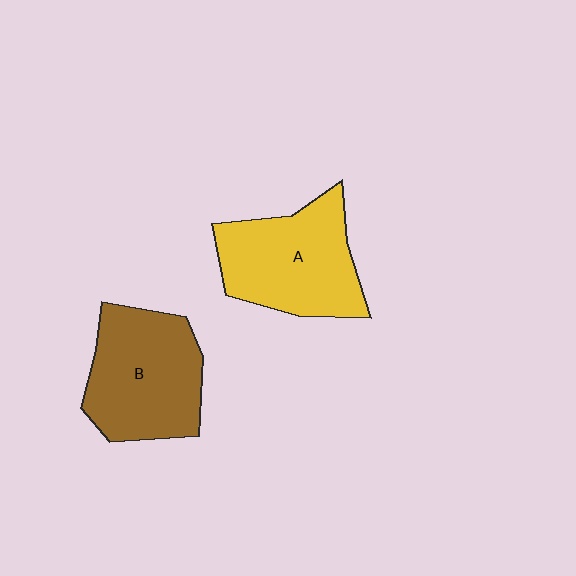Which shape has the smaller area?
Shape A (yellow).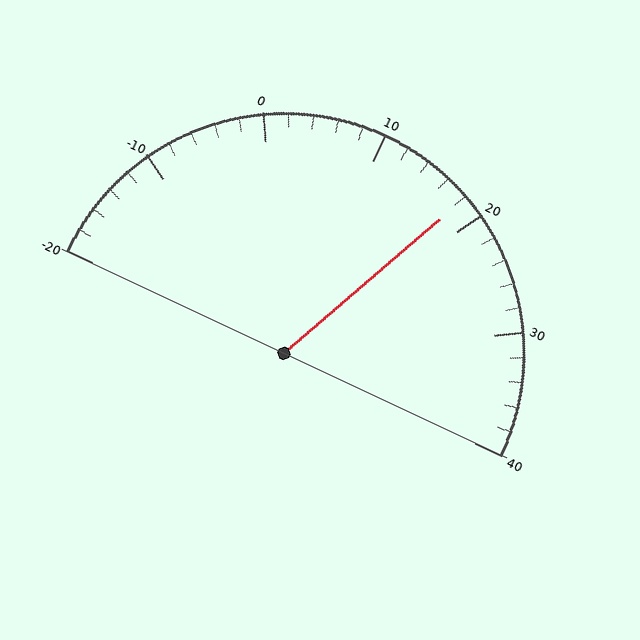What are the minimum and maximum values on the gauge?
The gauge ranges from -20 to 40.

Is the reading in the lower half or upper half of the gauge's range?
The reading is in the upper half of the range (-20 to 40).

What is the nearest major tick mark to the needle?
The nearest major tick mark is 20.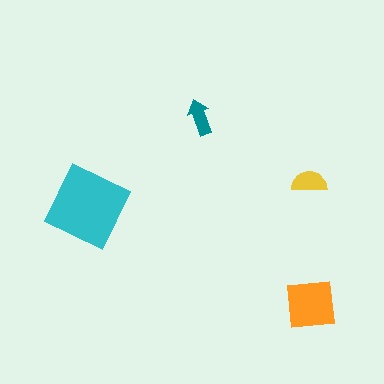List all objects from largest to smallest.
The cyan square, the orange square, the yellow semicircle, the teal arrow.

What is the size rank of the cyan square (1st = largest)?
1st.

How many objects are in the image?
There are 4 objects in the image.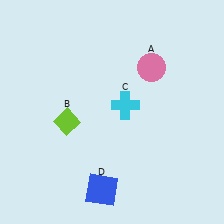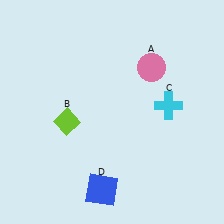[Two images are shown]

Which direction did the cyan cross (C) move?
The cyan cross (C) moved right.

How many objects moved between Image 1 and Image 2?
1 object moved between the two images.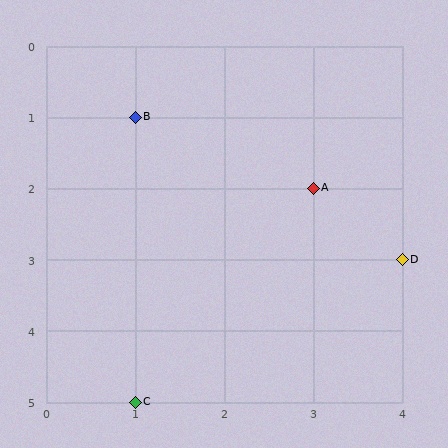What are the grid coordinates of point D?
Point D is at grid coordinates (4, 3).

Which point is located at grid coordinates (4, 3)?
Point D is at (4, 3).